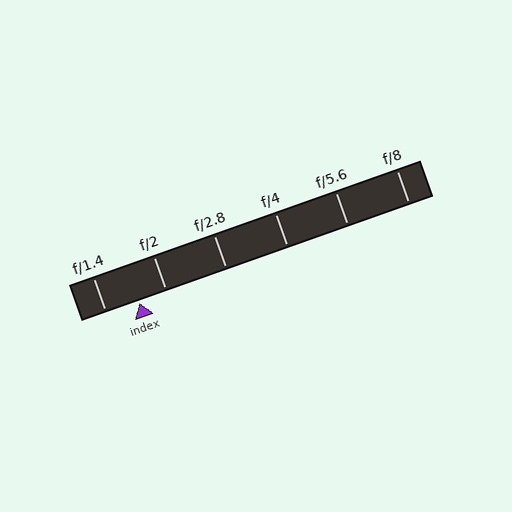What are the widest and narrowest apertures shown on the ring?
The widest aperture shown is f/1.4 and the narrowest is f/8.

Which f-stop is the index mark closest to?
The index mark is closest to f/2.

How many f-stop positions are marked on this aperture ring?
There are 6 f-stop positions marked.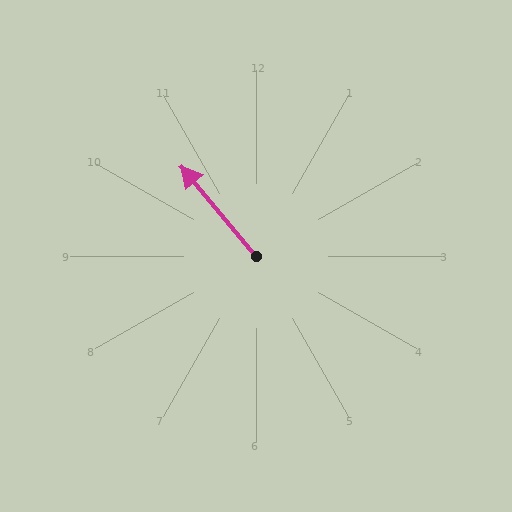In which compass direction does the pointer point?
Northwest.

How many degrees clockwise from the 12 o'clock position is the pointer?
Approximately 320 degrees.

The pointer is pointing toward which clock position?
Roughly 11 o'clock.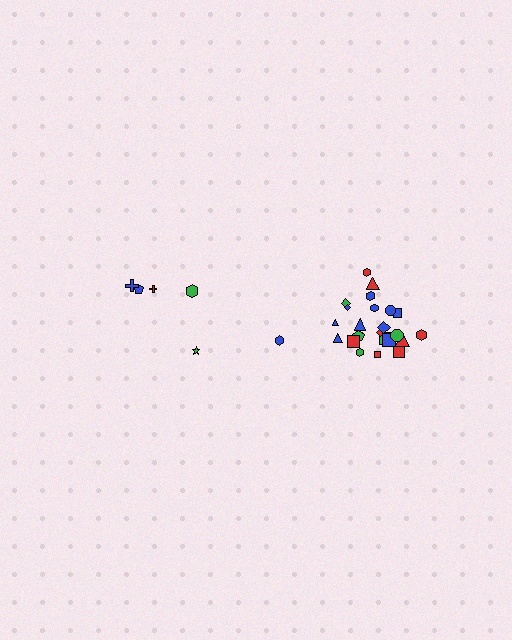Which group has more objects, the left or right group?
The right group.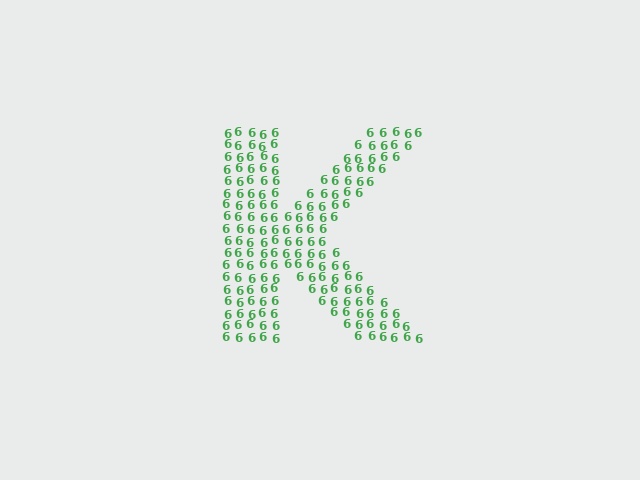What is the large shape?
The large shape is the letter K.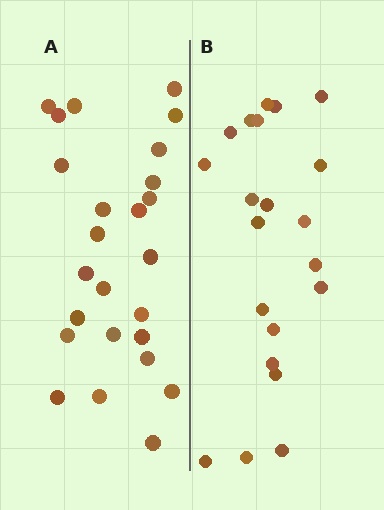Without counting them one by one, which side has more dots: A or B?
Region A (the left region) has more dots.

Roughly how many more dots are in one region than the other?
Region A has about 4 more dots than region B.